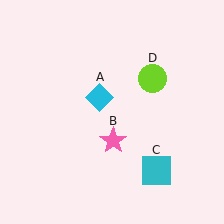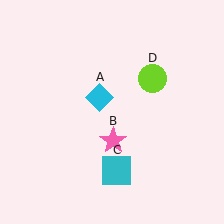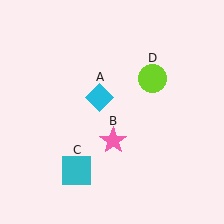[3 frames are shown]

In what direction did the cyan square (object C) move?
The cyan square (object C) moved left.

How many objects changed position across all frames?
1 object changed position: cyan square (object C).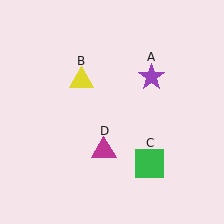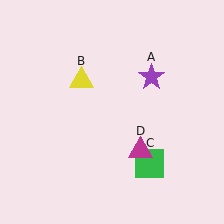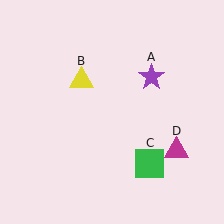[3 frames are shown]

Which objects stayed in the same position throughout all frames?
Purple star (object A) and yellow triangle (object B) and green square (object C) remained stationary.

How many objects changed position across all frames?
1 object changed position: magenta triangle (object D).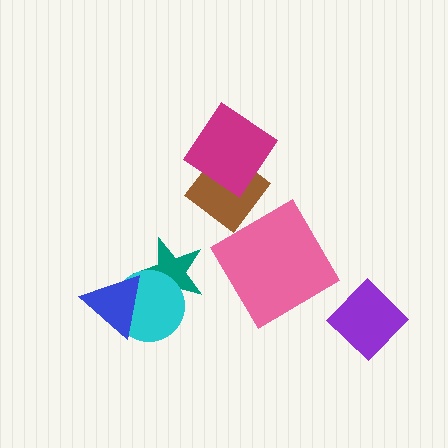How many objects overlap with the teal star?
2 objects overlap with the teal star.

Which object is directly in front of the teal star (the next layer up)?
The cyan circle is directly in front of the teal star.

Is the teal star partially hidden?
Yes, it is partially covered by another shape.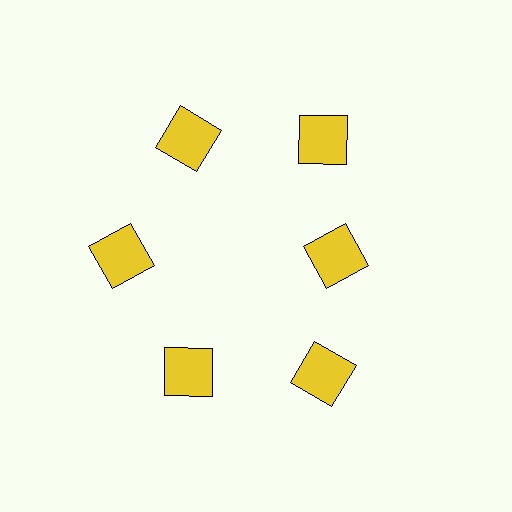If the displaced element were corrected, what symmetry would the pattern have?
It would have 6-fold rotational symmetry — the pattern would map onto itself every 60 degrees.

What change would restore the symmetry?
The symmetry would be restored by moving it outward, back onto the ring so that all 6 squares sit at equal angles and equal distance from the center.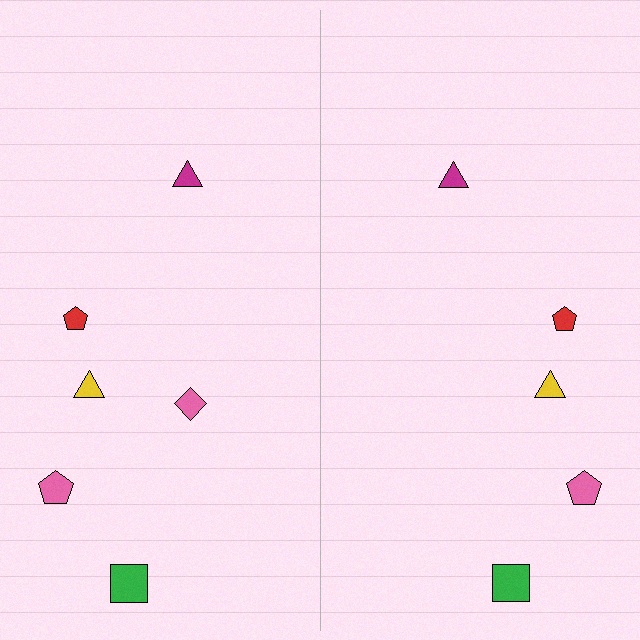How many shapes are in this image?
There are 11 shapes in this image.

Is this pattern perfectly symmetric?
No, the pattern is not perfectly symmetric. A pink diamond is missing from the right side.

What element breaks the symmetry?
A pink diamond is missing from the right side.